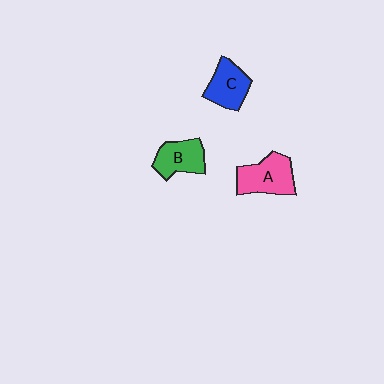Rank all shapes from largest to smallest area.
From largest to smallest: A (pink), C (blue), B (green).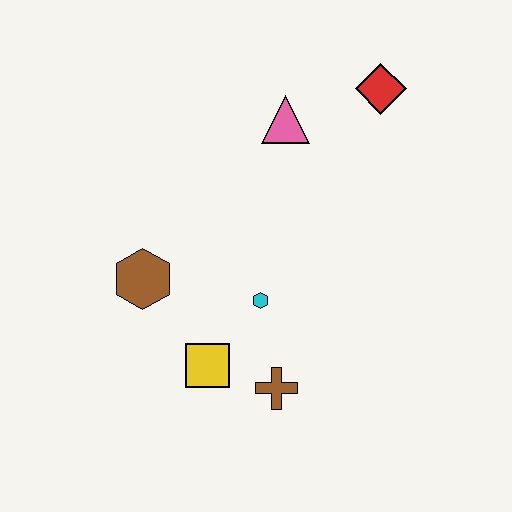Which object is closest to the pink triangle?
The red diamond is closest to the pink triangle.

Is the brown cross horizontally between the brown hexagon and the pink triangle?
Yes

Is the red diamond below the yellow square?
No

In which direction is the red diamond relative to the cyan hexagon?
The red diamond is above the cyan hexagon.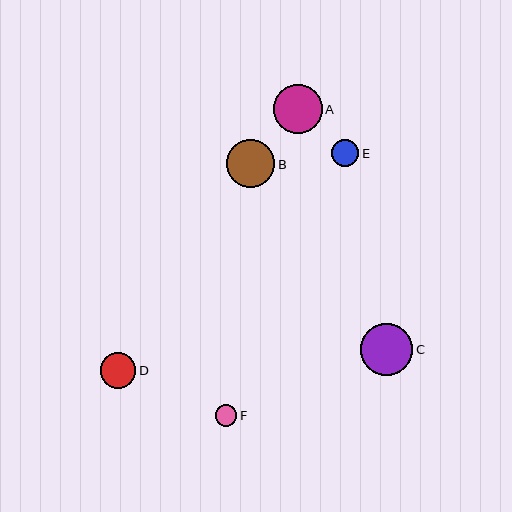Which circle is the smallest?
Circle F is the smallest with a size of approximately 22 pixels.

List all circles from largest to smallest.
From largest to smallest: C, A, B, D, E, F.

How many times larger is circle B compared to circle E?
Circle B is approximately 1.8 times the size of circle E.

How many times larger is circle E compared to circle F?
Circle E is approximately 1.3 times the size of circle F.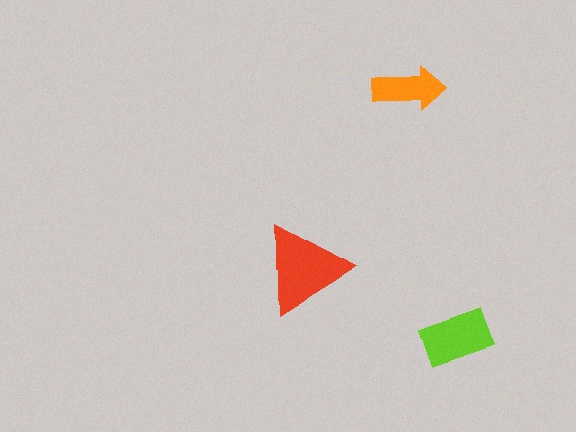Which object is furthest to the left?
The red triangle is leftmost.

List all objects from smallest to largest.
The orange arrow, the lime rectangle, the red triangle.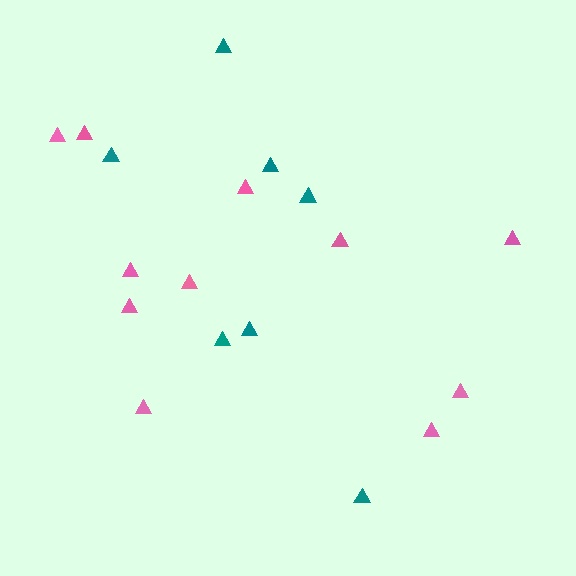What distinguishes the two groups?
There are 2 groups: one group of pink triangles (11) and one group of teal triangles (7).